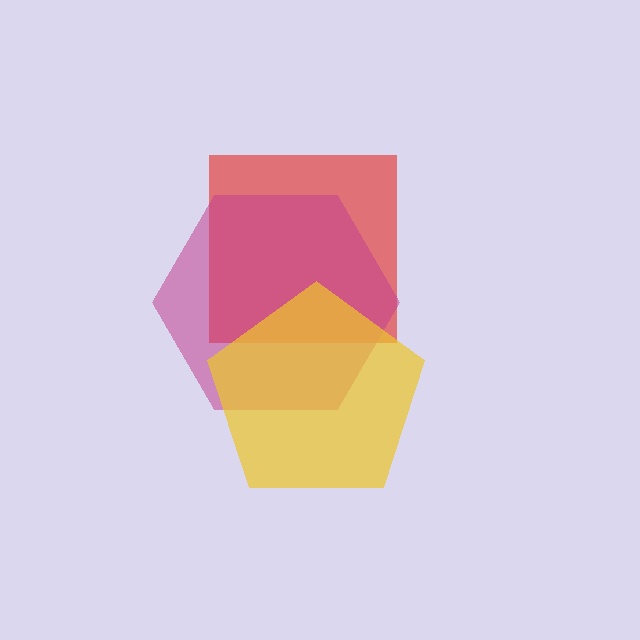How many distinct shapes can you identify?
There are 3 distinct shapes: a red square, a magenta hexagon, a yellow pentagon.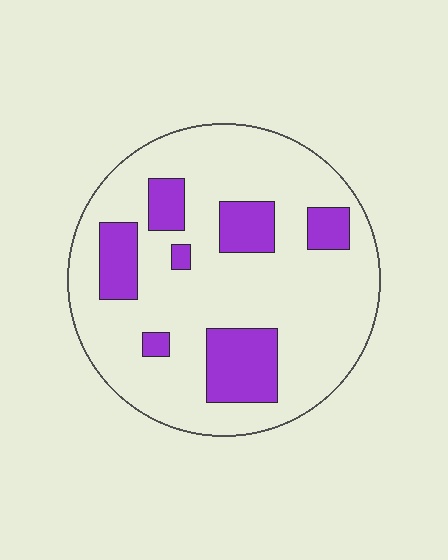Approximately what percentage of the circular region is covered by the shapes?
Approximately 20%.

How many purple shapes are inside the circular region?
7.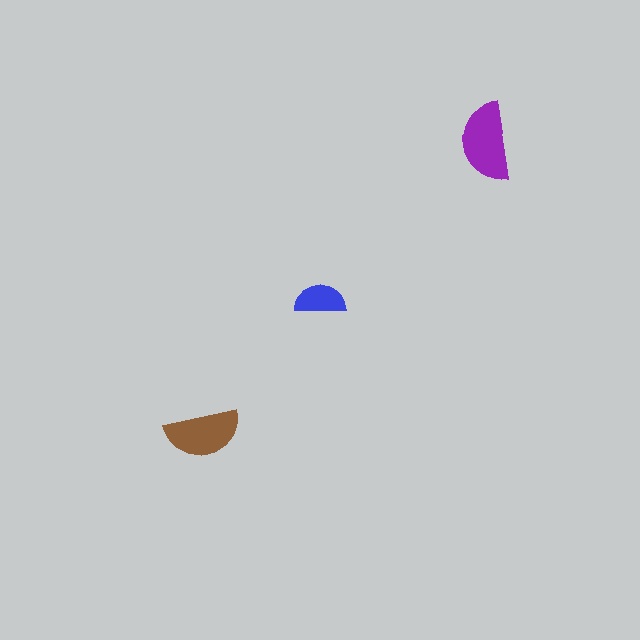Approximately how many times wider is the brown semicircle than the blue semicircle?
About 1.5 times wider.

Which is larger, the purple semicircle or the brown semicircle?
The purple one.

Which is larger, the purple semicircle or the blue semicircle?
The purple one.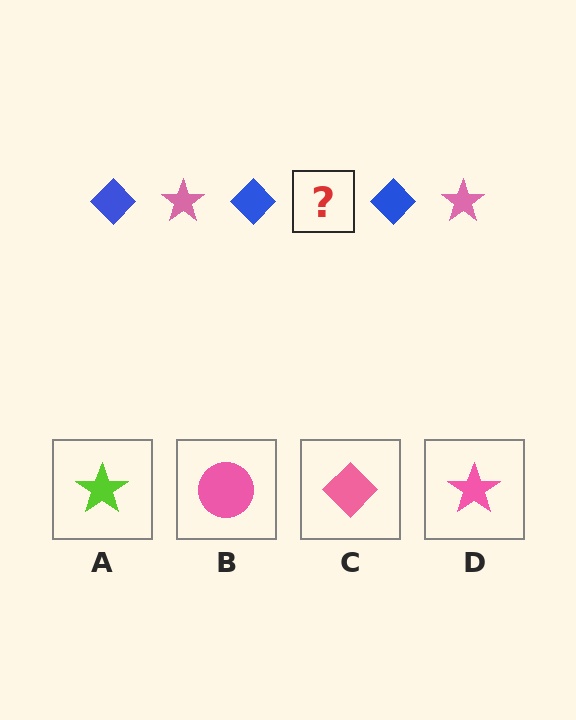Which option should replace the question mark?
Option D.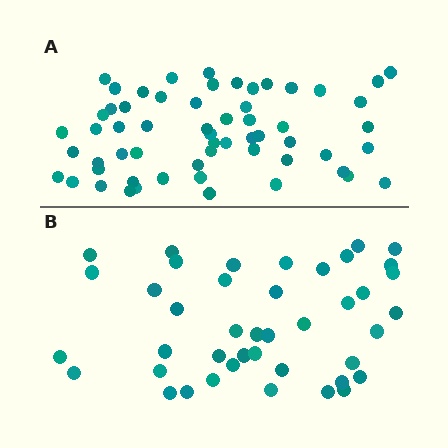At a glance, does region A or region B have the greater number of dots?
Region A (the top region) has more dots.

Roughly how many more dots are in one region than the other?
Region A has approximately 15 more dots than region B.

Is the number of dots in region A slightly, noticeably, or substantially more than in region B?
Region A has noticeably more, but not dramatically so. The ratio is roughly 1.4 to 1.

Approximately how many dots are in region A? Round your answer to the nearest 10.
About 60 dots. (The exact count is 59, which rounds to 60.)